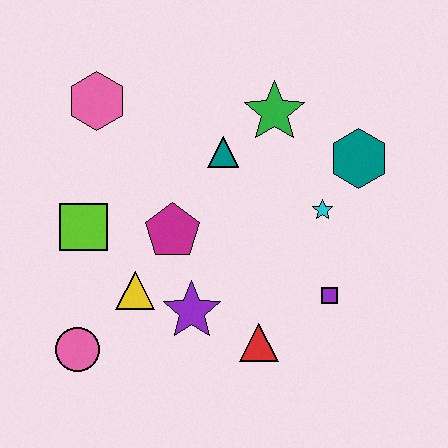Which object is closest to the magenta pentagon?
The yellow triangle is closest to the magenta pentagon.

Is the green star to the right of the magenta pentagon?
Yes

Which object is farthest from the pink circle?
The teal hexagon is farthest from the pink circle.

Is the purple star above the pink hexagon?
No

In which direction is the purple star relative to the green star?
The purple star is below the green star.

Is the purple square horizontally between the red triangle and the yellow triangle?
No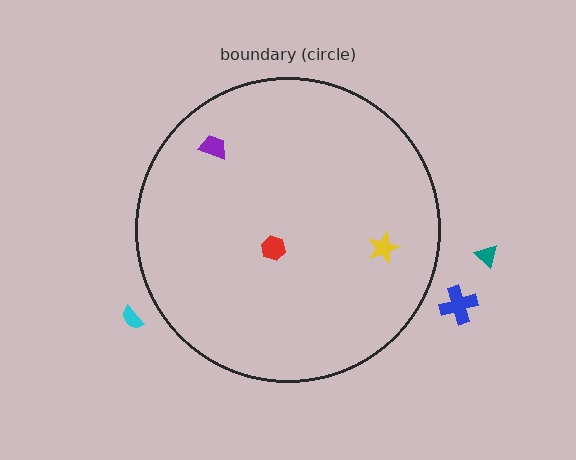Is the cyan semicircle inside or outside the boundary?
Outside.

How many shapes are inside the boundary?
3 inside, 3 outside.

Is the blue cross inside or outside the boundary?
Outside.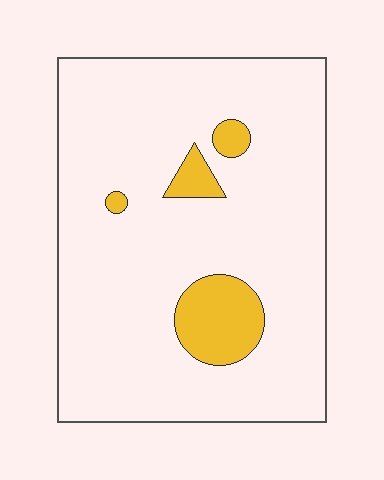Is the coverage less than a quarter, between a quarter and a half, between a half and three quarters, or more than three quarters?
Less than a quarter.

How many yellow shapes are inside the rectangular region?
4.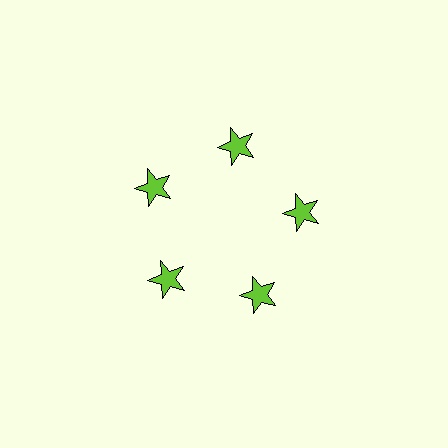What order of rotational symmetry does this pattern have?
This pattern has 5-fold rotational symmetry.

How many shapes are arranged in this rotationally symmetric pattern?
There are 5 shapes, arranged in 5 groups of 1.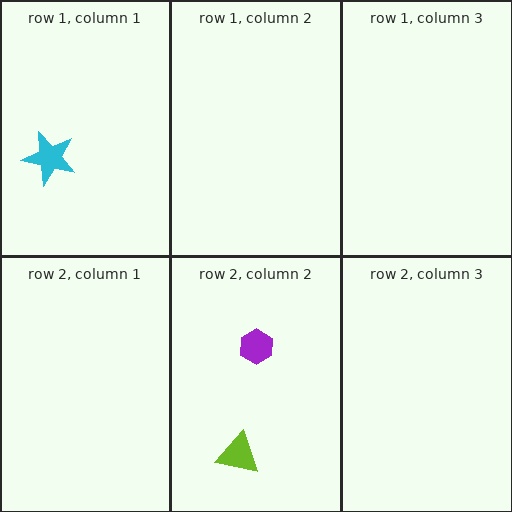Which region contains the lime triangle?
The row 2, column 2 region.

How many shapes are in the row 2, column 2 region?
2.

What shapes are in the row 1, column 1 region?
The cyan star.